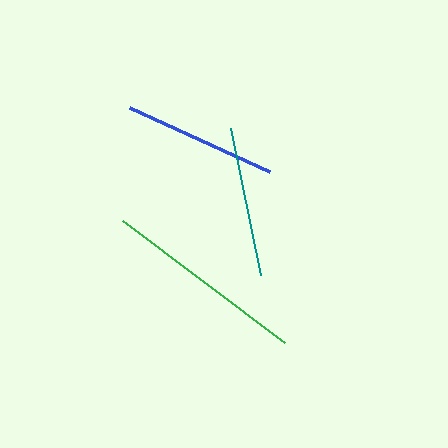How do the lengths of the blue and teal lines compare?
The blue and teal lines are approximately the same length.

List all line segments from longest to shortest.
From longest to shortest: green, blue, teal.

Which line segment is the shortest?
The teal line is the shortest at approximately 149 pixels.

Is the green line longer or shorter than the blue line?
The green line is longer than the blue line.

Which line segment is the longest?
The green line is the longest at approximately 203 pixels.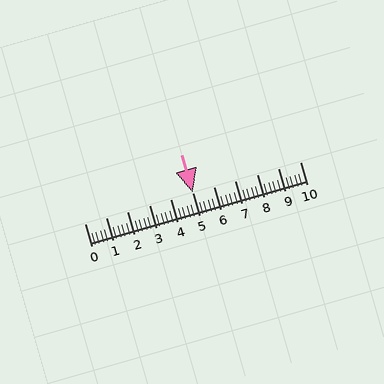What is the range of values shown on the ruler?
The ruler shows values from 0 to 10.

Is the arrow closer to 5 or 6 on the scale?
The arrow is closer to 5.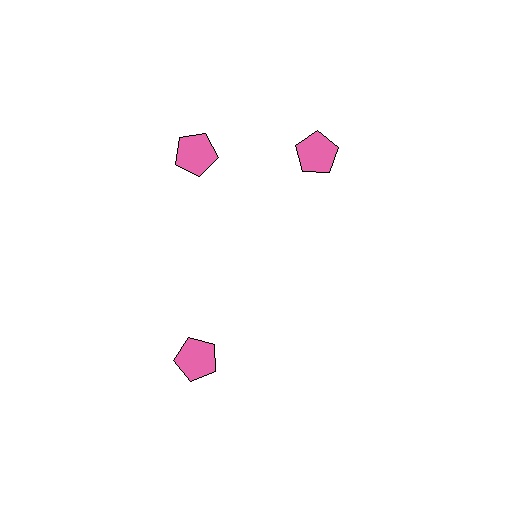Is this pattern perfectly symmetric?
No. The 3 pink pentagons are arranged in a ring, but one element near the 3 o'clock position is rotated out of alignment along the ring, breaking the 3-fold rotational symmetry.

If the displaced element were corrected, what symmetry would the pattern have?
It would have 3-fold rotational symmetry — the pattern would map onto itself every 120 degrees.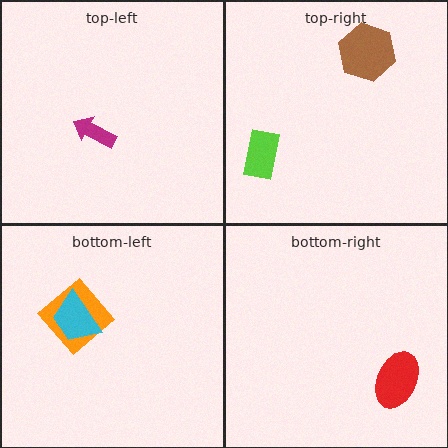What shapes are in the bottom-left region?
The orange diamond, the cyan trapezoid.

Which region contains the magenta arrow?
The top-left region.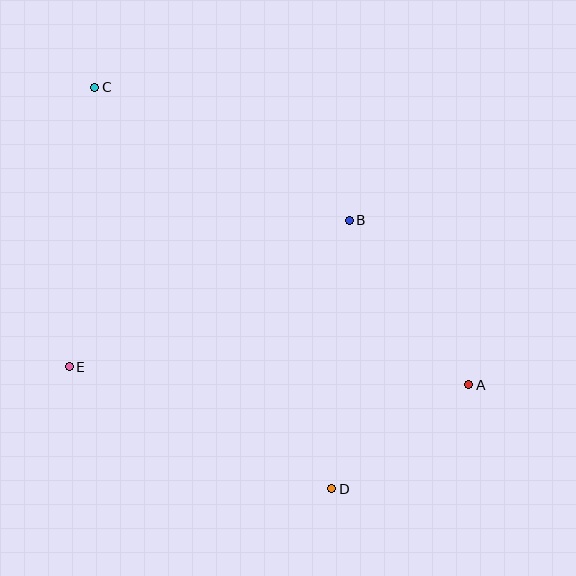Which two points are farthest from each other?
Points A and C are farthest from each other.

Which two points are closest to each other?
Points A and D are closest to each other.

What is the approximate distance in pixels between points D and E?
The distance between D and E is approximately 290 pixels.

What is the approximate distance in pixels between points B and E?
The distance between B and E is approximately 316 pixels.